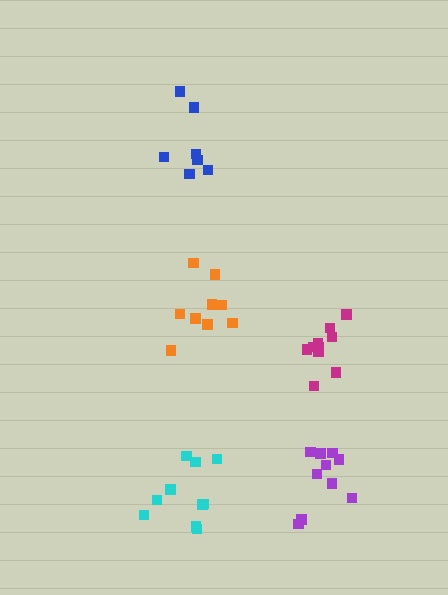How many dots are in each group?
Group 1: 10 dots, Group 2: 9 dots, Group 3: 10 dots, Group 4: 7 dots, Group 5: 10 dots (46 total).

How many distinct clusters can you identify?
There are 5 distinct clusters.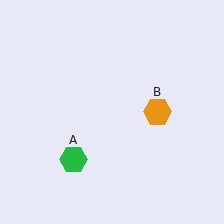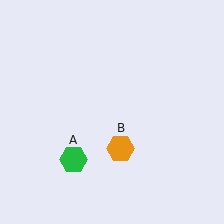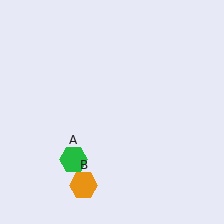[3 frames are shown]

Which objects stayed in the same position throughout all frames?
Green hexagon (object A) remained stationary.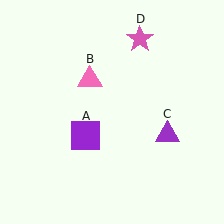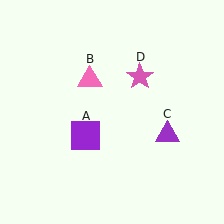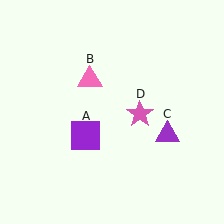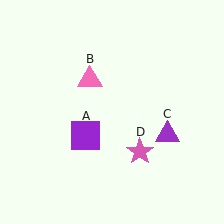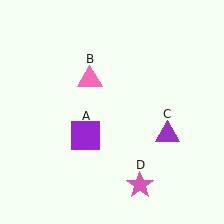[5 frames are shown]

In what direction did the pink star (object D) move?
The pink star (object D) moved down.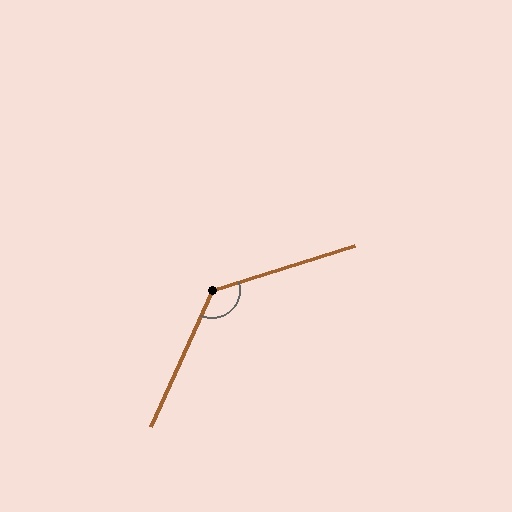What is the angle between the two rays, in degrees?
Approximately 132 degrees.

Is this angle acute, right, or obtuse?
It is obtuse.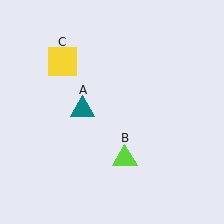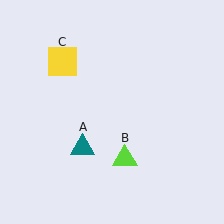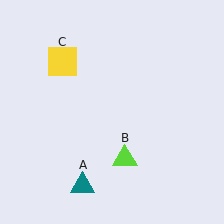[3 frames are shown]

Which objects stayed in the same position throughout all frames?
Lime triangle (object B) and yellow square (object C) remained stationary.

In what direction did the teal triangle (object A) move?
The teal triangle (object A) moved down.